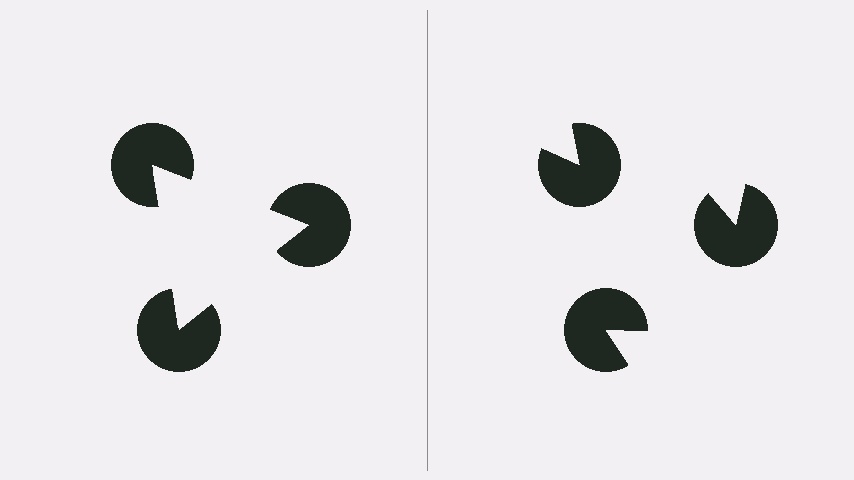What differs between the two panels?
The pac-man discs are positioned identically on both sides; only the wedge orientations differ. On the left they align to a triangle; on the right they are misaligned.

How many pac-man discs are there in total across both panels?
6 — 3 on each side.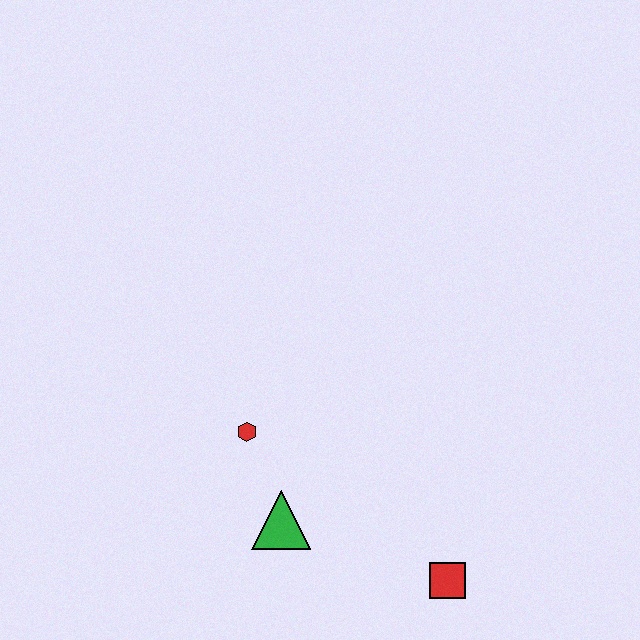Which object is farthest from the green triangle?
The red square is farthest from the green triangle.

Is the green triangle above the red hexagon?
No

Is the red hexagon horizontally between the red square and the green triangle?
No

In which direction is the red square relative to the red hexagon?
The red square is to the right of the red hexagon.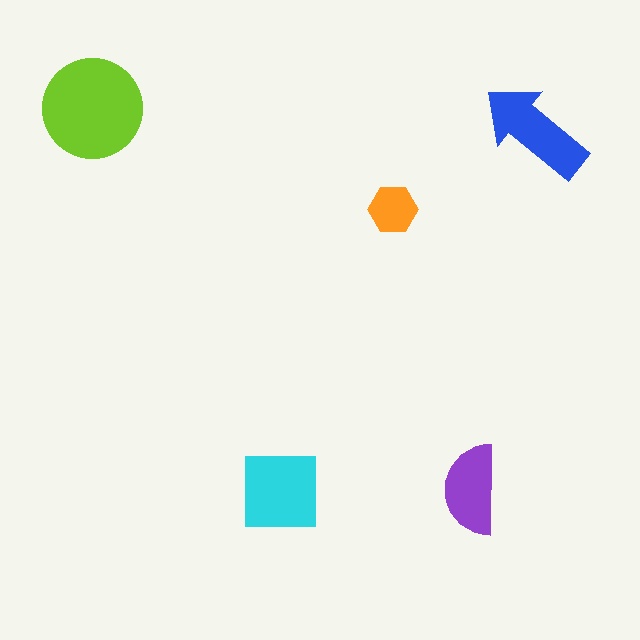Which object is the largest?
The lime circle.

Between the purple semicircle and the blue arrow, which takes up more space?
The blue arrow.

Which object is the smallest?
The orange hexagon.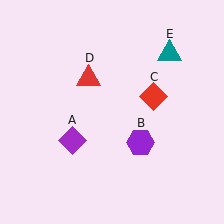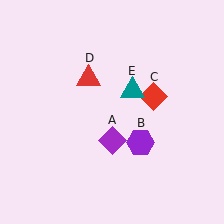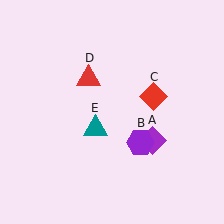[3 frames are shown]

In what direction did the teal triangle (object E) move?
The teal triangle (object E) moved down and to the left.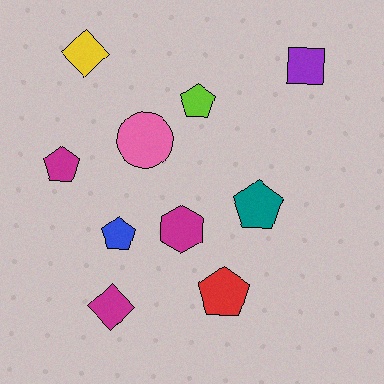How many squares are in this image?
There is 1 square.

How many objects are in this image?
There are 10 objects.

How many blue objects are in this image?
There is 1 blue object.